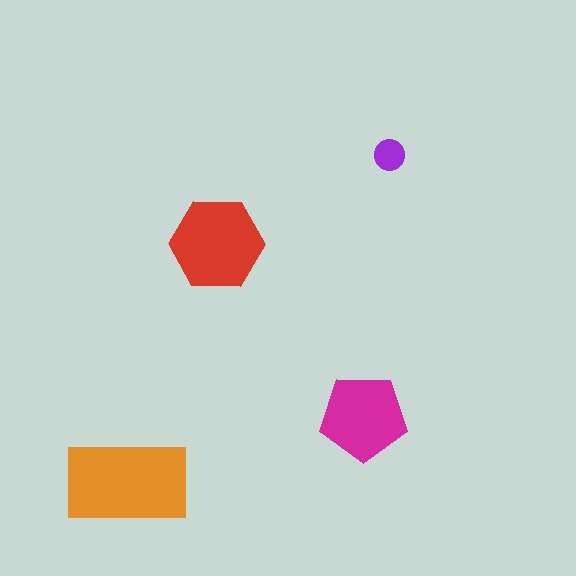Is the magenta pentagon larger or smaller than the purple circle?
Larger.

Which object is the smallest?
The purple circle.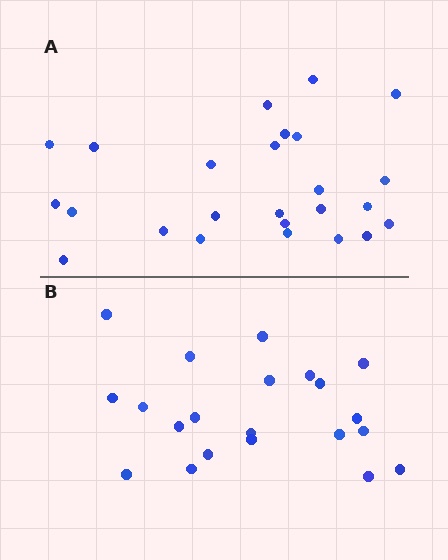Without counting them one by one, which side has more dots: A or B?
Region A (the top region) has more dots.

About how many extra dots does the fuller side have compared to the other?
Region A has about 4 more dots than region B.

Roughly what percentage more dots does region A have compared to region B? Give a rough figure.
About 20% more.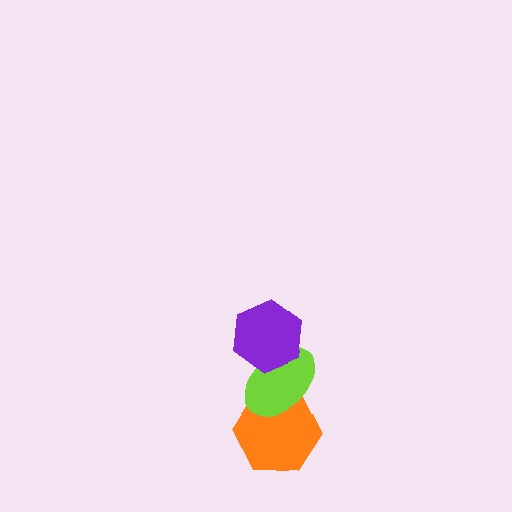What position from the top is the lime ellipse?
The lime ellipse is 2nd from the top.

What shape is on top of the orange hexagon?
The lime ellipse is on top of the orange hexagon.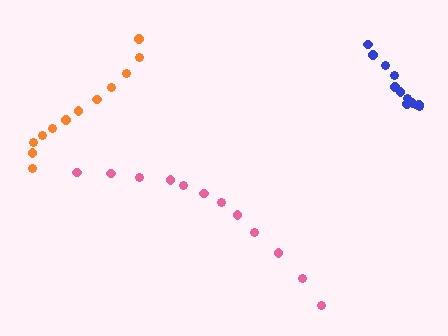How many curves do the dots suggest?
There are 3 distinct paths.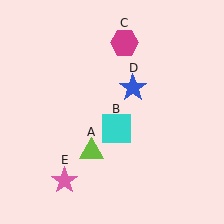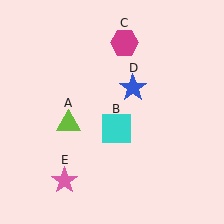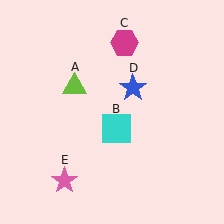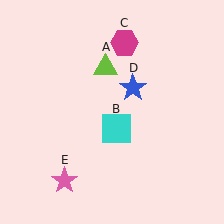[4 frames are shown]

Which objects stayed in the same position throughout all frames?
Cyan square (object B) and magenta hexagon (object C) and blue star (object D) and pink star (object E) remained stationary.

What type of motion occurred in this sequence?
The lime triangle (object A) rotated clockwise around the center of the scene.